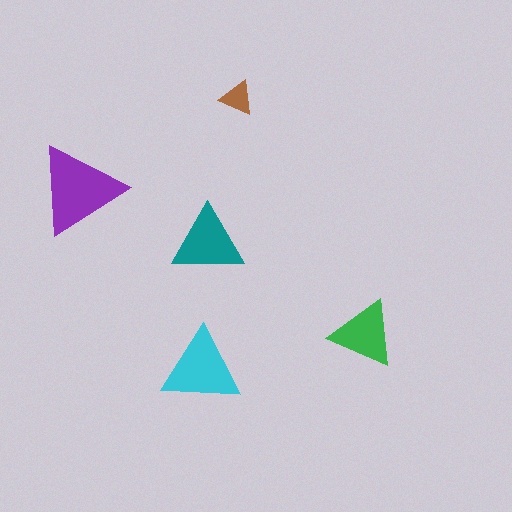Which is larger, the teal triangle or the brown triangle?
The teal one.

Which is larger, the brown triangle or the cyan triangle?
The cyan one.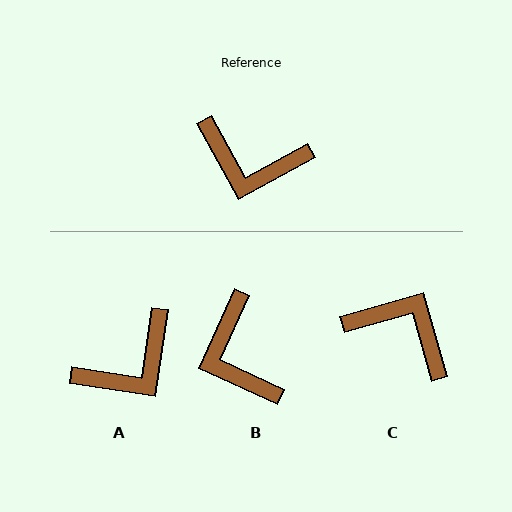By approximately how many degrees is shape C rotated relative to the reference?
Approximately 167 degrees counter-clockwise.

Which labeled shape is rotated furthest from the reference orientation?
C, about 167 degrees away.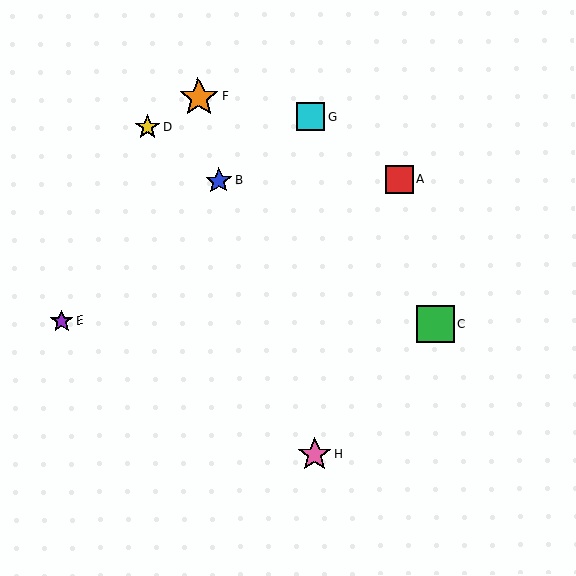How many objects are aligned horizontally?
2 objects (A, B) are aligned horizontally.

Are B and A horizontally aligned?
Yes, both are at y≈181.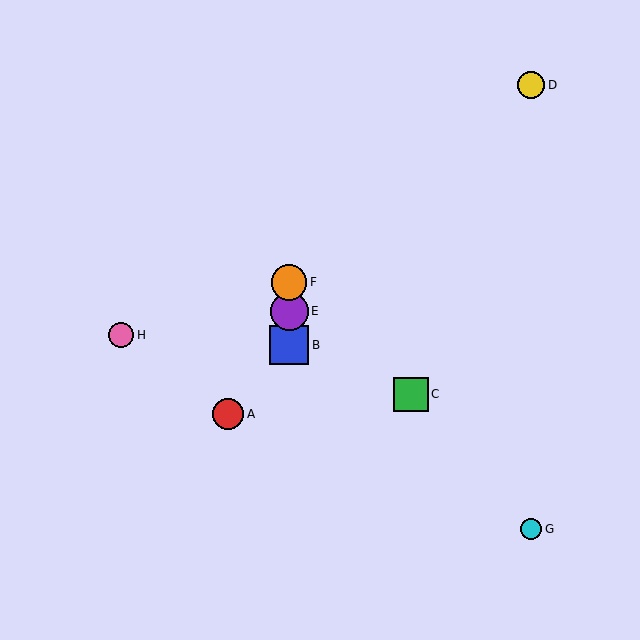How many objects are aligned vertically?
3 objects (B, E, F) are aligned vertically.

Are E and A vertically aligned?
No, E is at x≈289 and A is at x≈228.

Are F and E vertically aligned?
Yes, both are at x≈289.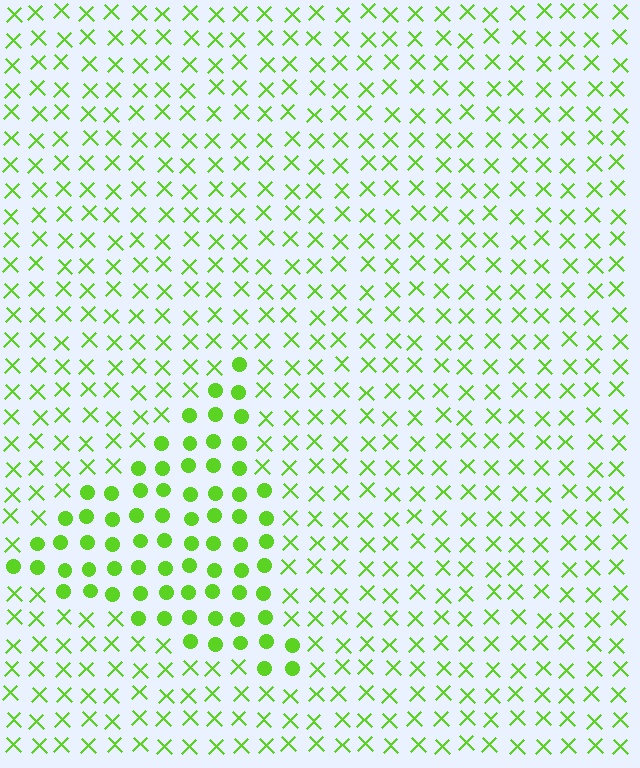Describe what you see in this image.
The image is filled with small lime elements arranged in a uniform grid. A triangle-shaped region contains circles, while the surrounding area contains X marks. The boundary is defined purely by the change in element shape.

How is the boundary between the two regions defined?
The boundary is defined by a change in element shape: circles inside vs. X marks outside. All elements share the same color and spacing.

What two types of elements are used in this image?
The image uses circles inside the triangle region and X marks outside it.